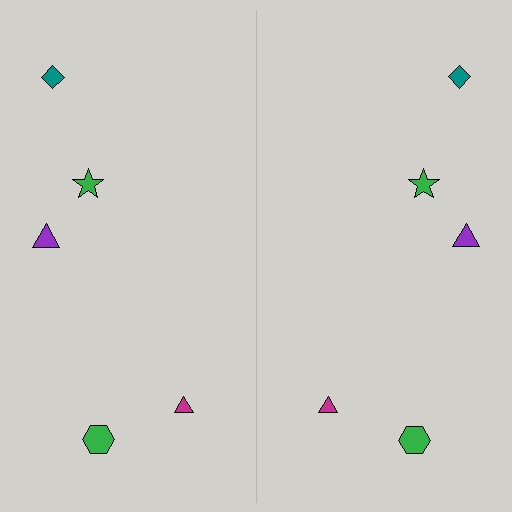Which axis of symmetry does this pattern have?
The pattern has a vertical axis of symmetry running through the center of the image.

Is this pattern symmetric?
Yes, this pattern has bilateral (reflection) symmetry.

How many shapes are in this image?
There are 10 shapes in this image.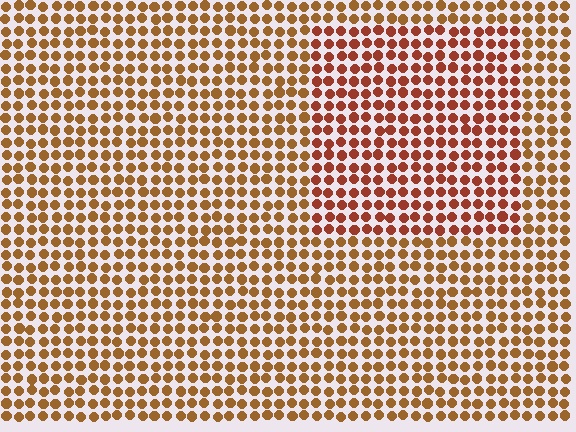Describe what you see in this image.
The image is filled with small brown elements in a uniform arrangement. A rectangle-shaped region is visible where the elements are tinted to a slightly different hue, forming a subtle color boundary.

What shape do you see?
I see a rectangle.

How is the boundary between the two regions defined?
The boundary is defined purely by a slight shift in hue (about 23 degrees). Spacing, size, and orientation are identical on both sides.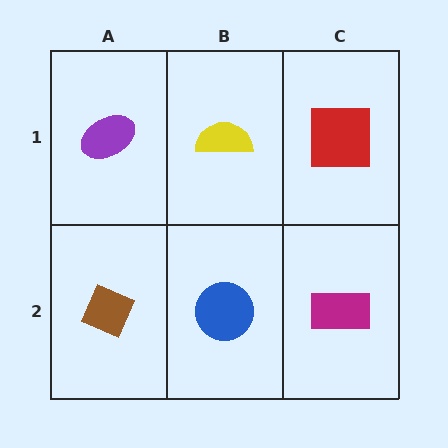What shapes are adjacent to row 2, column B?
A yellow semicircle (row 1, column B), a brown diamond (row 2, column A), a magenta rectangle (row 2, column C).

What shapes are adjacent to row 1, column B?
A blue circle (row 2, column B), a purple ellipse (row 1, column A), a red square (row 1, column C).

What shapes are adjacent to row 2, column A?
A purple ellipse (row 1, column A), a blue circle (row 2, column B).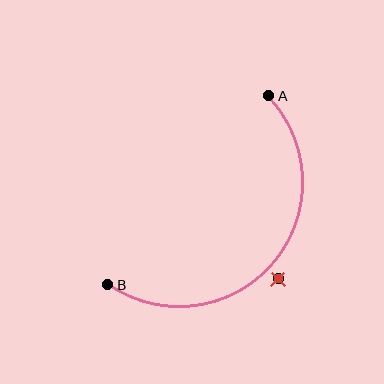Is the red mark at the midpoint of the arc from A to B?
No — the red mark does not lie on the arc at all. It sits slightly outside the curve.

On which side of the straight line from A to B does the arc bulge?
The arc bulges below and to the right of the straight line connecting A and B.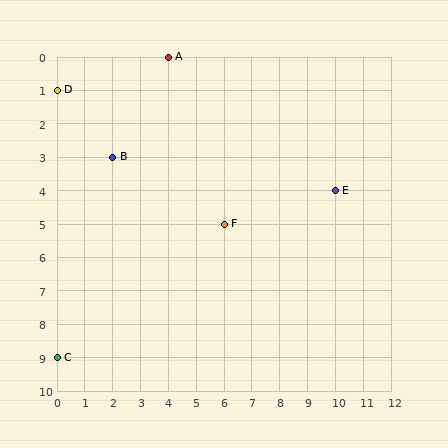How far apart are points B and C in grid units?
Points B and C are 2 columns and 6 rows apart (about 6.3 grid units diagonally).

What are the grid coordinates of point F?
Point F is at grid coordinates (6, 5).